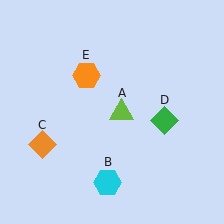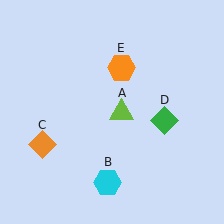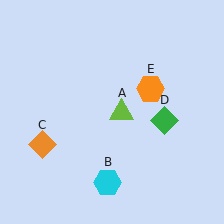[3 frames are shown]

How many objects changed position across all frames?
1 object changed position: orange hexagon (object E).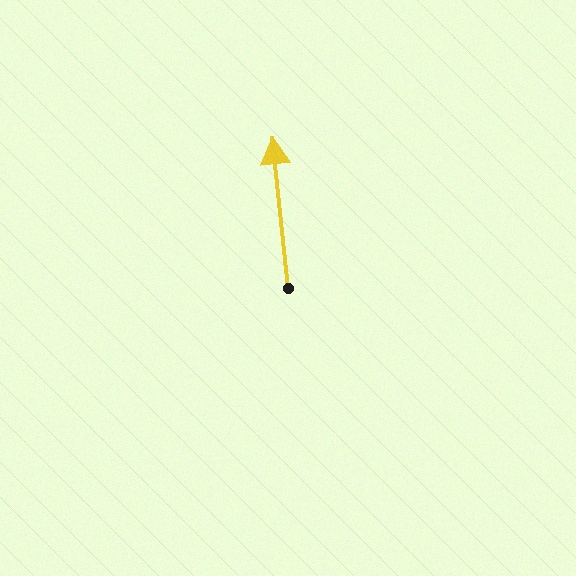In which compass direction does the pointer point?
North.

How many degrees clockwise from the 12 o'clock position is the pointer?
Approximately 354 degrees.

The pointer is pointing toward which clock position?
Roughly 12 o'clock.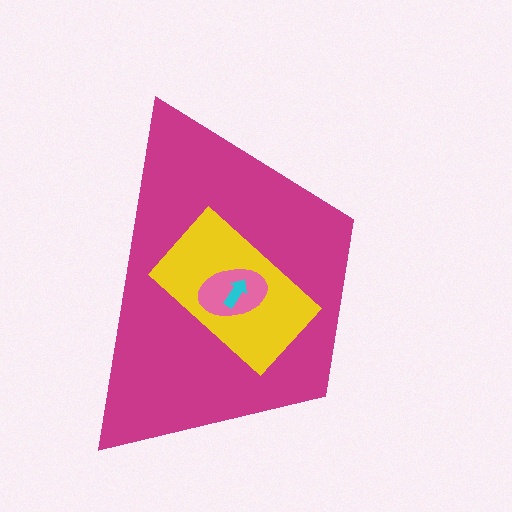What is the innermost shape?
The cyan arrow.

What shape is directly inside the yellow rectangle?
The pink ellipse.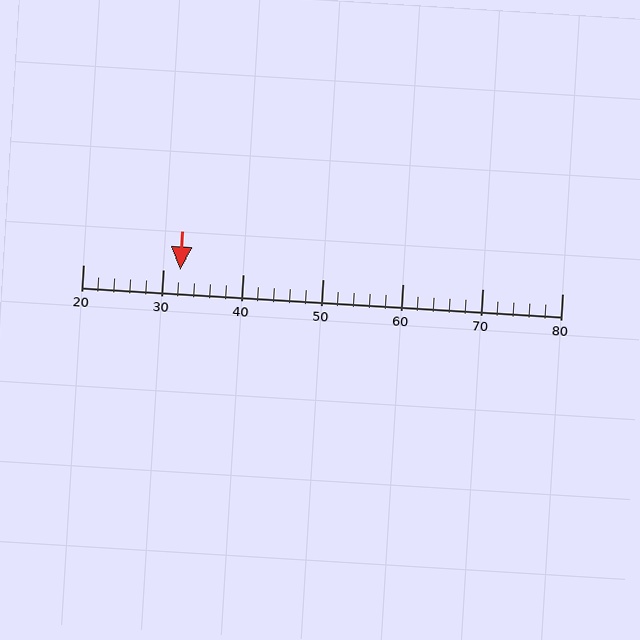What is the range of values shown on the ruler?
The ruler shows values from 20 to 80.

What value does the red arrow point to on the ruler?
The red arrow points to approximately 32.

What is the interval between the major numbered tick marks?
The major tick marks are spaced 10 units apart.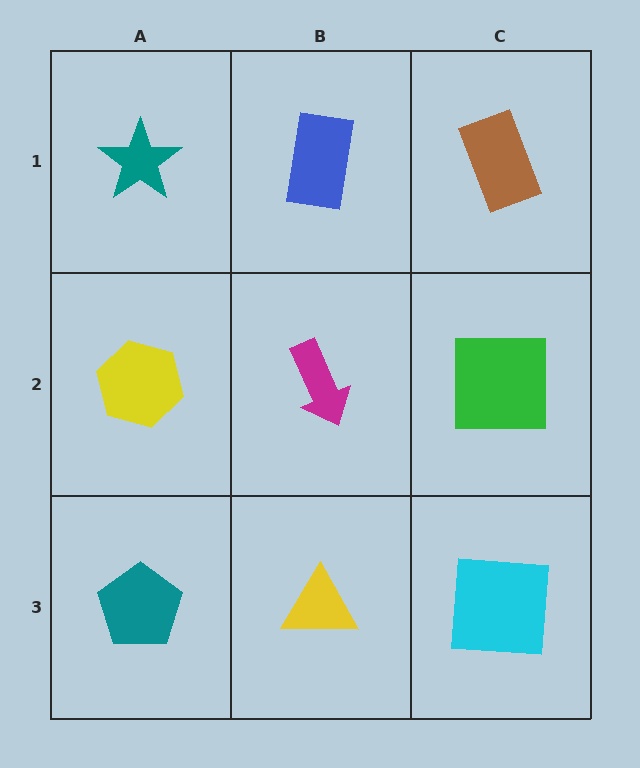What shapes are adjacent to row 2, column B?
A blue rectangle (row 1, column B), a yellow triangle (row 3, column B), a yellow hexagon (row 2, column A), a green square (row 2, column C).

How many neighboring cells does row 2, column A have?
3.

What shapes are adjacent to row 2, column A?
A teal star (row 1, column A), a teal pentagon (row 3, column A), a magenta arrow (row 2, column B).